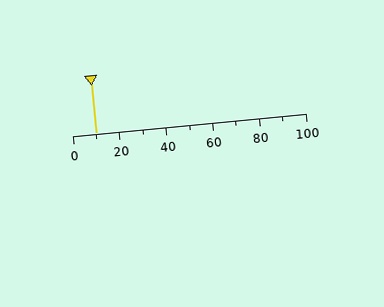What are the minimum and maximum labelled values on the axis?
The axis runs from 0 to 100.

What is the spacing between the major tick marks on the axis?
The major ticks are spaced 20 apart.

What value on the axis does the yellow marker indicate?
The marker indicates approximately 10.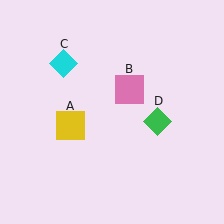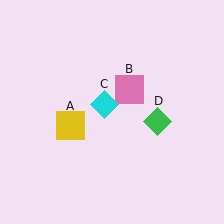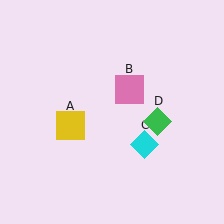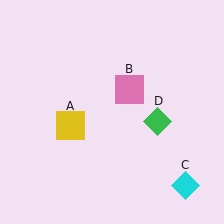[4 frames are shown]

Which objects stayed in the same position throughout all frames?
Yellow square (object A) and pink square (object B) and green diamond (object D) remained stationary.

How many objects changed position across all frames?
1 object changed position: cyan diamond (object C).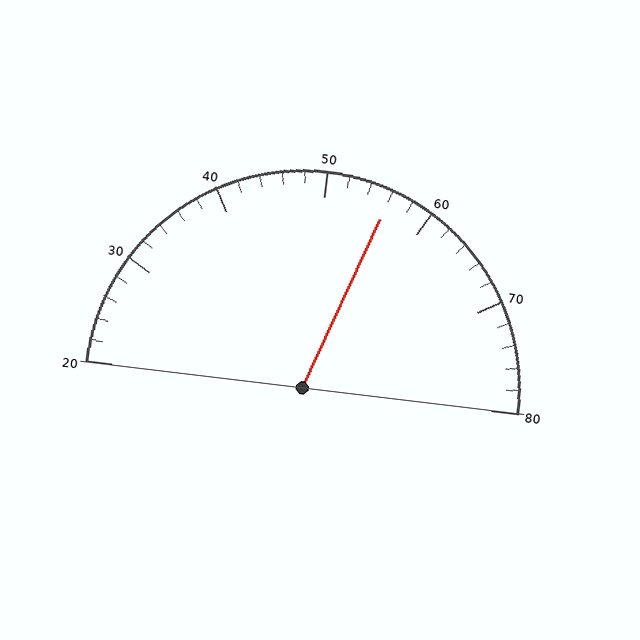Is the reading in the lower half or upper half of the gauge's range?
The reading is in the upper half of the range (20 to 80).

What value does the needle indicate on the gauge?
The needle indicates approximately 56.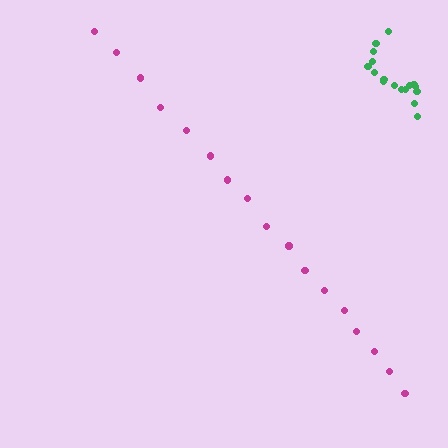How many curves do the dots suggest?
There are 2 distinct paths.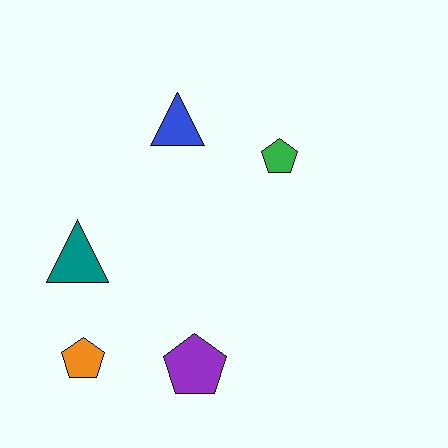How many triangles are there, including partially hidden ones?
There are 2 triangles.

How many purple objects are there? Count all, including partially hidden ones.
There is 1 purple object.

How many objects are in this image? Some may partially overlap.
There are 5 objects.